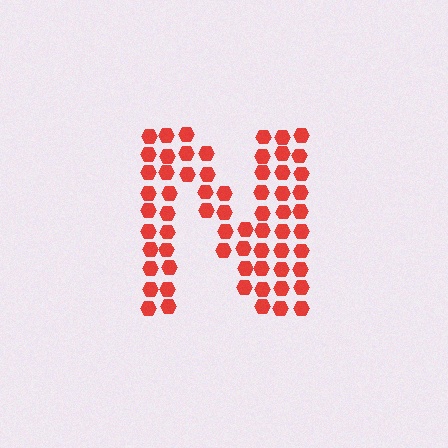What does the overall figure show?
The overall figure shows the letter N.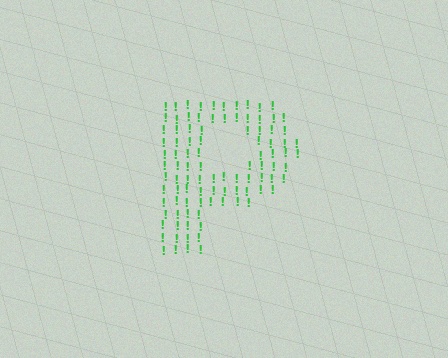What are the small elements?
The small elements are exclamation marks.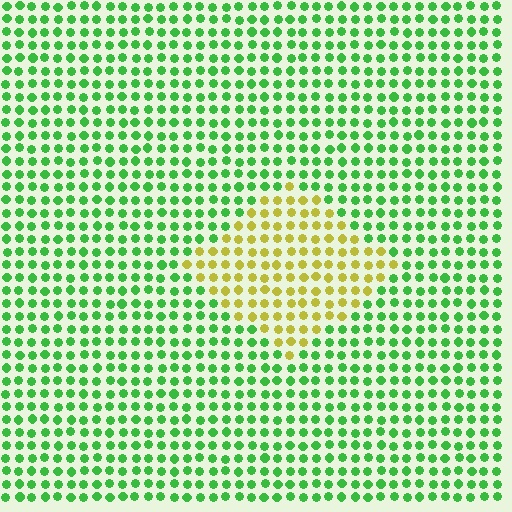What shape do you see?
I see a diamond.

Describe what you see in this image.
The image is filled with small green elements in a uniform arrangement. A diamond-shaped region is visible where the elements are tinted to a slightly different hue, forming a subtle color boundary.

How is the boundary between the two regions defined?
The boundary is defined purely by a slight shift in hue (about 63 degrees). Spacing, size, and orientation are identical on both sides.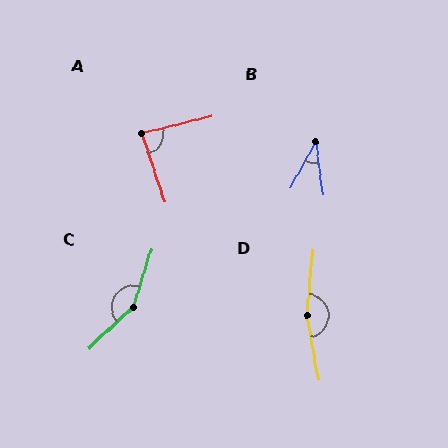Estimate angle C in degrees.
Approximately 150 degrees.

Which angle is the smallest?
B, at approximately 37 degrees.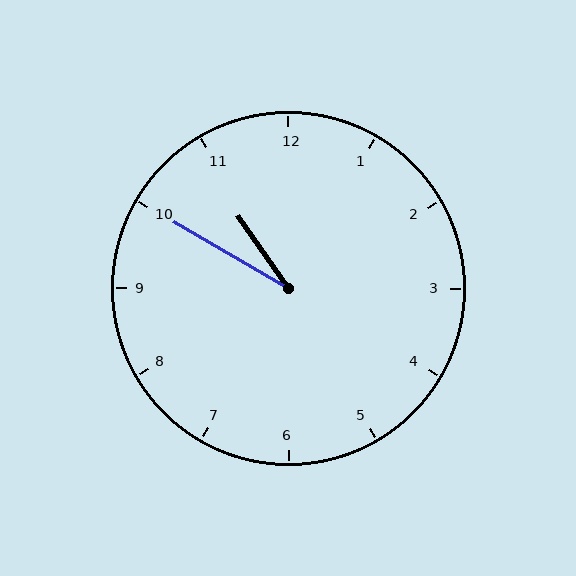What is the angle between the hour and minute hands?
Approximately 25 degrees.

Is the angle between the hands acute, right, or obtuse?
It is acute.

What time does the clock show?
10:50.